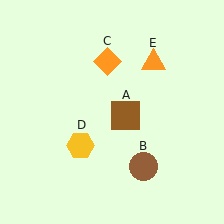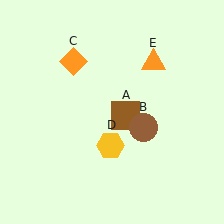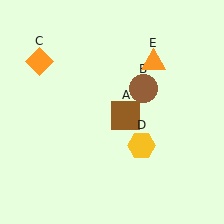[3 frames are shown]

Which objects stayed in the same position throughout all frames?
Brown square (object A) and orange triangle (object E) remained stationary.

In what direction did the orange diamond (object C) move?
The orange diamond (object C) moved left.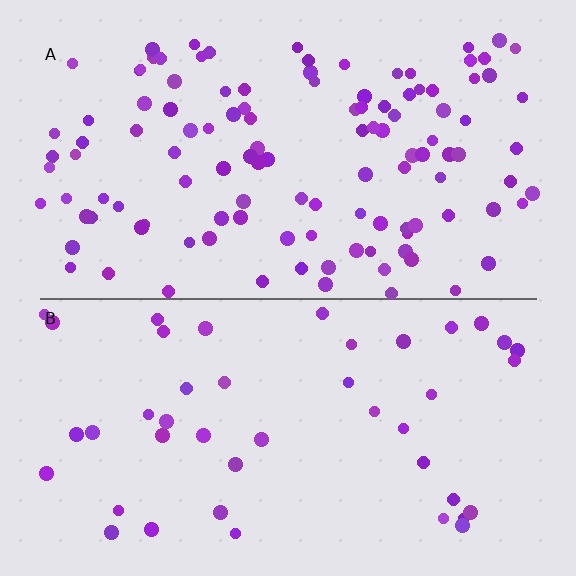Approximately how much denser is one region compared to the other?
Approximately 2.6× — region A over region B.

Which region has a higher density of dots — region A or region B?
A (the top).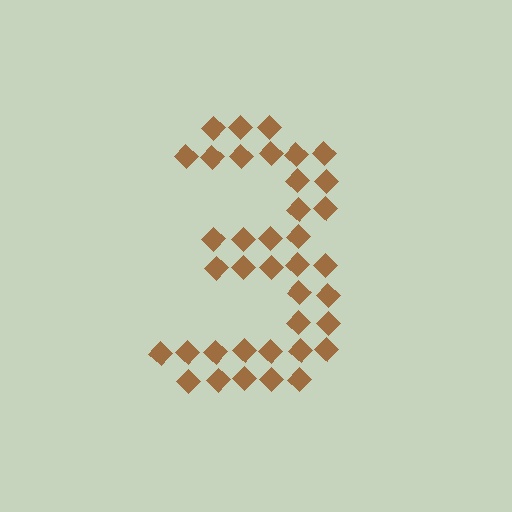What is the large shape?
The large shape is the digit 3.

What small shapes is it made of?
It is made of small diamonds.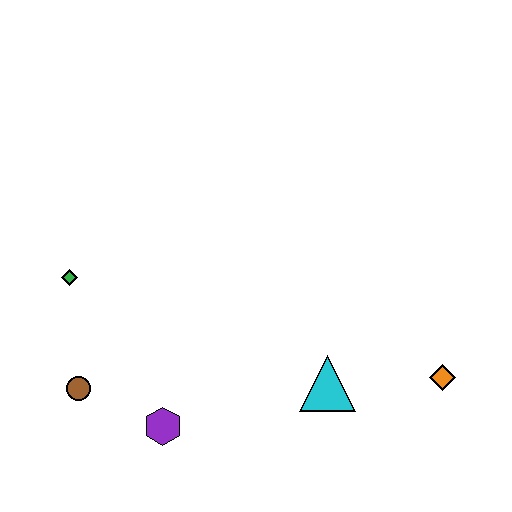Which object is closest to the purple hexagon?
The brown circle is closest to the purple hexagon.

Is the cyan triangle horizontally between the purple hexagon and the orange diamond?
Yes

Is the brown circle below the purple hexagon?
No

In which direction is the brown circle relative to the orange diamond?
The brown circle is to the left of the orange diamond.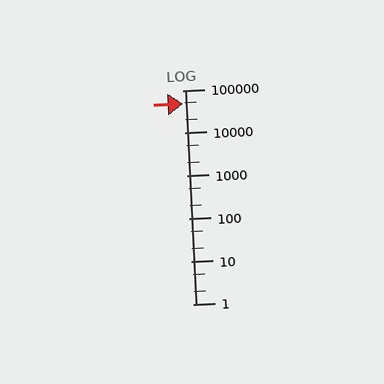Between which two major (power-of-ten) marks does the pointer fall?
The pointer is between 10000 and 100000.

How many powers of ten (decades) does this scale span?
The scale spans 5 decades, from 1 to 100000.